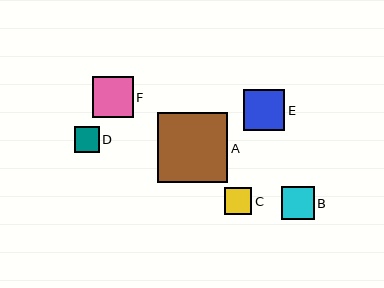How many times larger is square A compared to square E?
Square A is approximately 1.7 times the size of square E.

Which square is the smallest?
Square D is the smallest with a size of approximately 25 pixels.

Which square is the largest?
Square A is the largest with a size of approximately 70 pixels.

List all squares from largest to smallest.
From largest to smallest: A, E, F, B, C, D.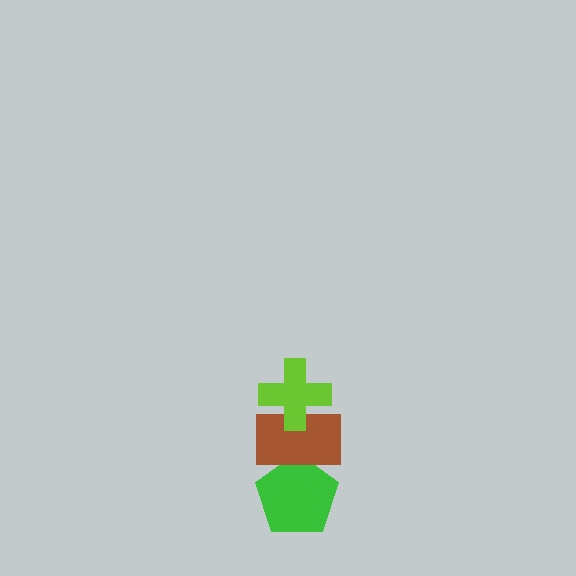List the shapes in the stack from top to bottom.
From top to bottom: the lime cross, the brown rectangle, the green pentagon.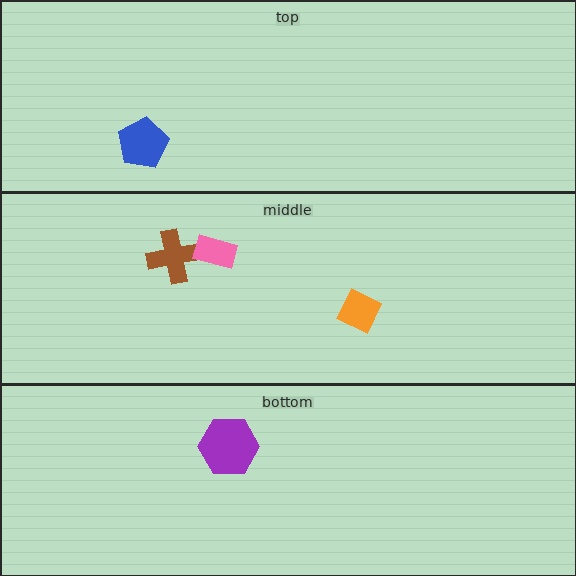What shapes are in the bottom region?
The purple hexagon.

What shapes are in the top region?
The blue pentagon.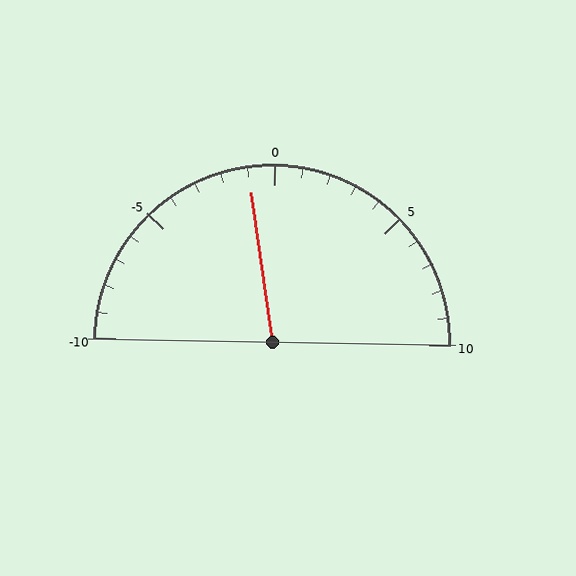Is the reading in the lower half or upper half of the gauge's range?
The reading is in the lower half of the range (-10 to 10).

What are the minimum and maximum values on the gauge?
The gauge ranges from -10 to 10.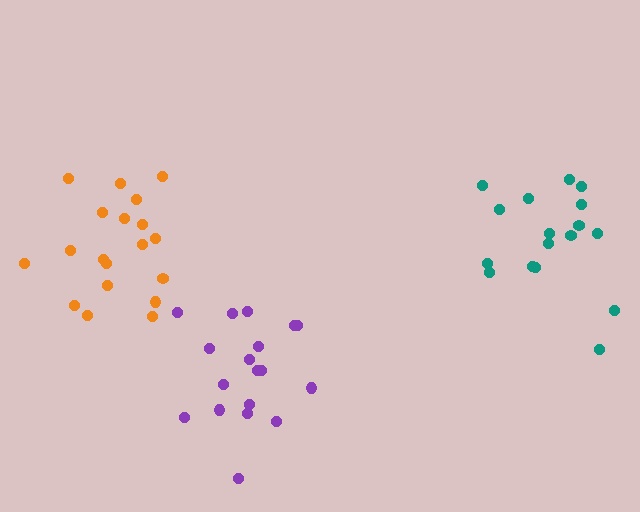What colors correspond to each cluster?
The clusters are colored: purple, orange, teal.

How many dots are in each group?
Group 1: 18 dots, Group 2: 19 dots, Group 3: 17 dots (54 total).